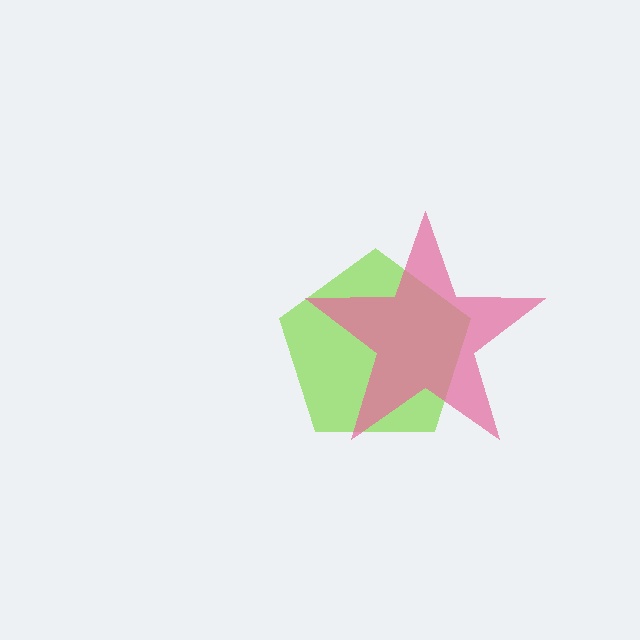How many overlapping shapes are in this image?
There are 2 overlapping shapes in the image.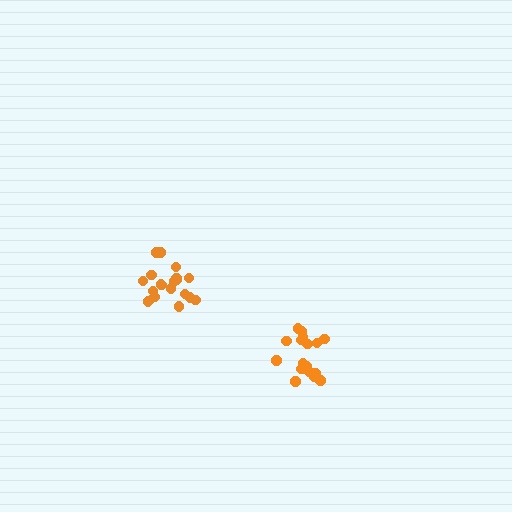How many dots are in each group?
Group 1: 17 dots, Group 2: 21 dots (38 total).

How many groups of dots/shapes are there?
There are 2 groups.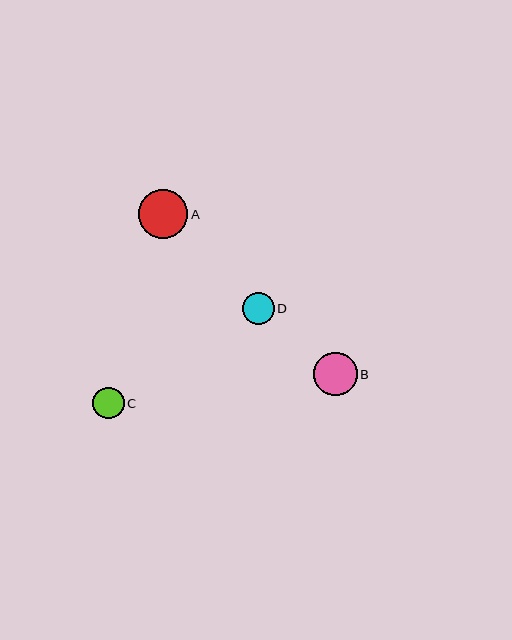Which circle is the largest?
Circle A is the largest with a size of approximately 49 pixels.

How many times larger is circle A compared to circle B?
Circle A is approximately 1.1 times the size of circle B.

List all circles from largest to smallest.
From largest to smallest: A, B, D, C.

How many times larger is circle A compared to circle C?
Circle A is approximately 1.6 times the size of circle C.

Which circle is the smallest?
Circle C is the smallest with a size of approximately 32 pixels.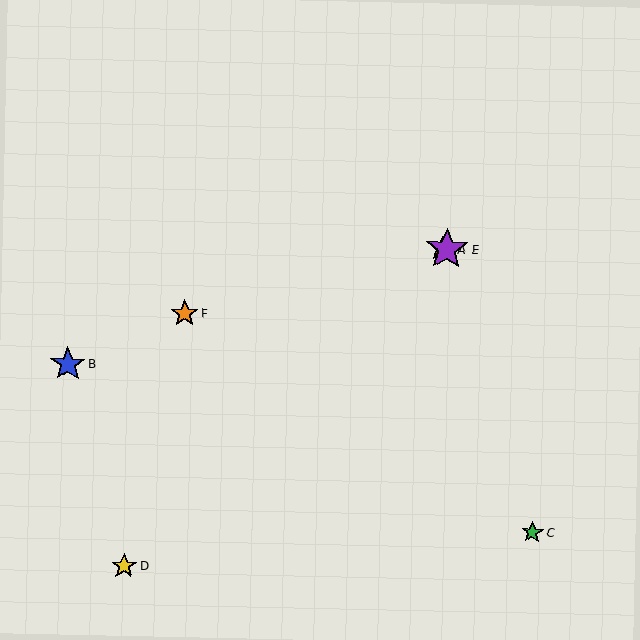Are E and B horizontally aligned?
No, E is at y≈249 and B is at y≈364.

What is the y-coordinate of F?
Object F is at y≈313.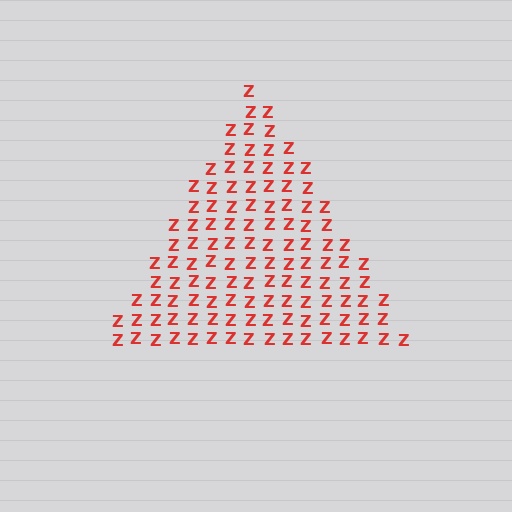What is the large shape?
The large shape is a triangle.